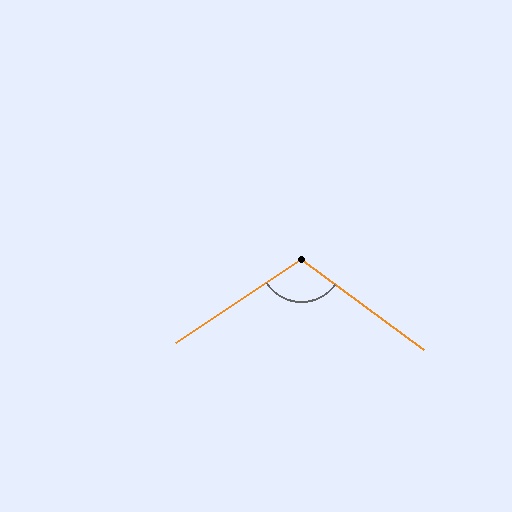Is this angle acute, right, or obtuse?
It is obtuse.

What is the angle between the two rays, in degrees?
Approximately 110 degrees.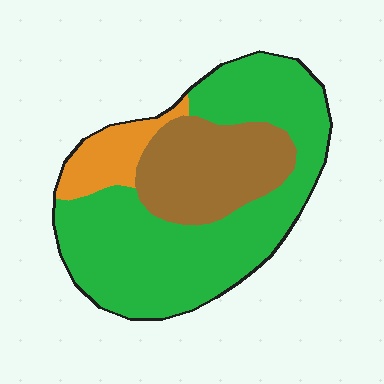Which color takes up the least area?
Orange, at roughly 10%.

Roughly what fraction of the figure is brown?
Brown takes up about one quarter (1/4) of the figure.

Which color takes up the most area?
Green, at roughly 65%.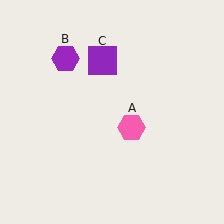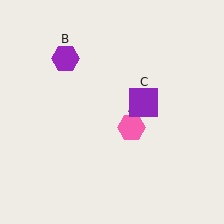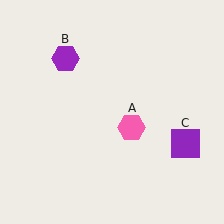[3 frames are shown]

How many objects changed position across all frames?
1 object changed position: purple square (object C).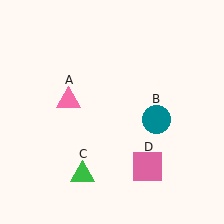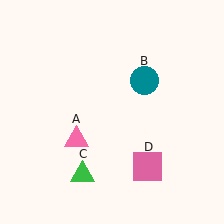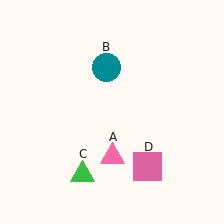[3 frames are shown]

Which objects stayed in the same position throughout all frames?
Green triangle (object C) and pink square (object D) remained stationary.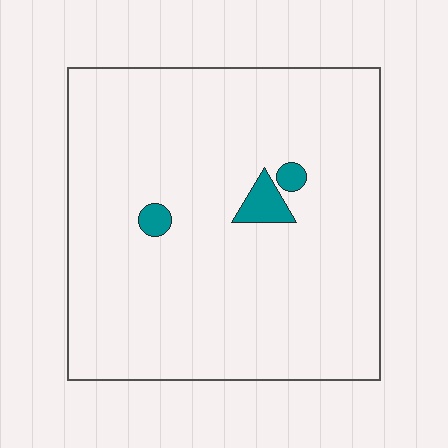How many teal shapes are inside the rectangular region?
3.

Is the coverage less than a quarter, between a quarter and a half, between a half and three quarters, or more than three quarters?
Less than a quarter.